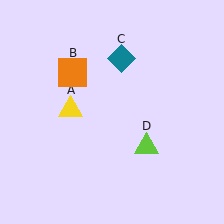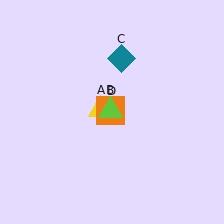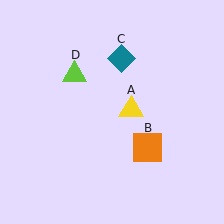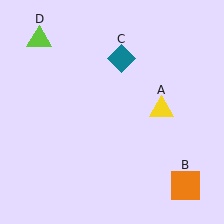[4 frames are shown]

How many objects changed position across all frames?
3 objects changed position: yellow triangle (object A), orange square (object B), lime triangle (object D).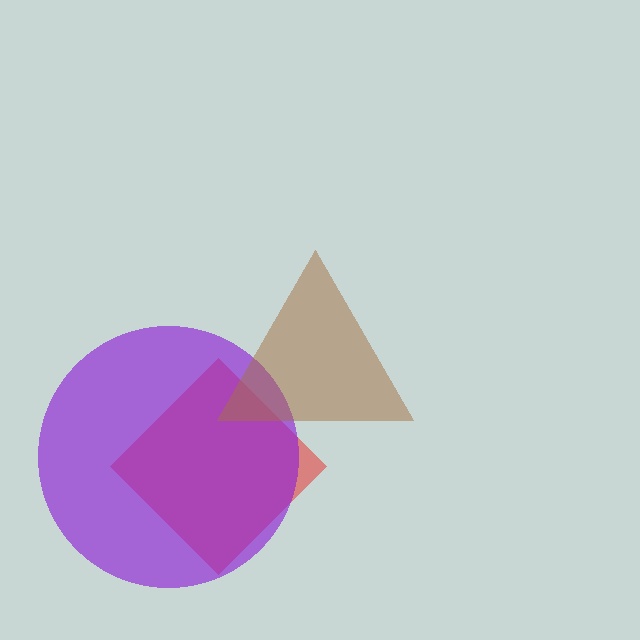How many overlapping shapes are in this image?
There are 3 overlapping shapes in the image.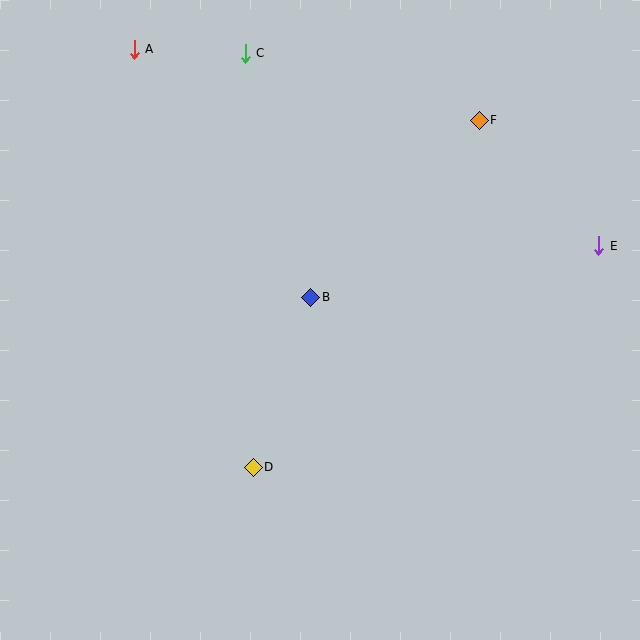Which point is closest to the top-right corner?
Point F is closest to the top-right corner.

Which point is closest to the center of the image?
Point B at (311, 297) is closest to the center.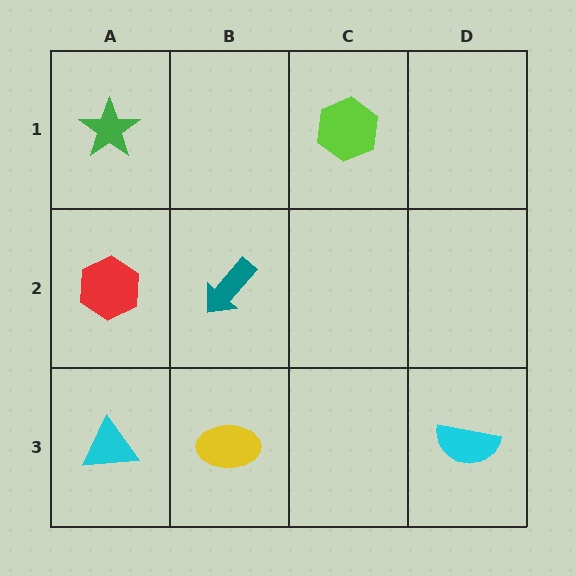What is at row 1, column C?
A lime hexagon.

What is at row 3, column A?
A cyan triangle.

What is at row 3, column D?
A cyan semicircle.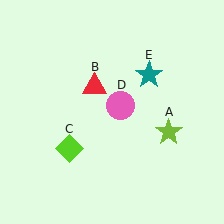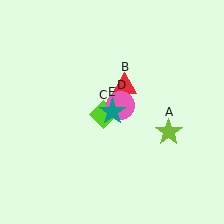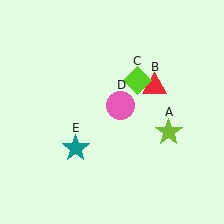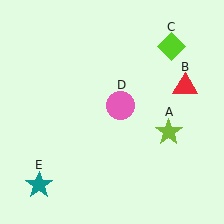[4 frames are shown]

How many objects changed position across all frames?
3 objects changed position: red triangle (object B), lime diamond (object C), teal star (object E).